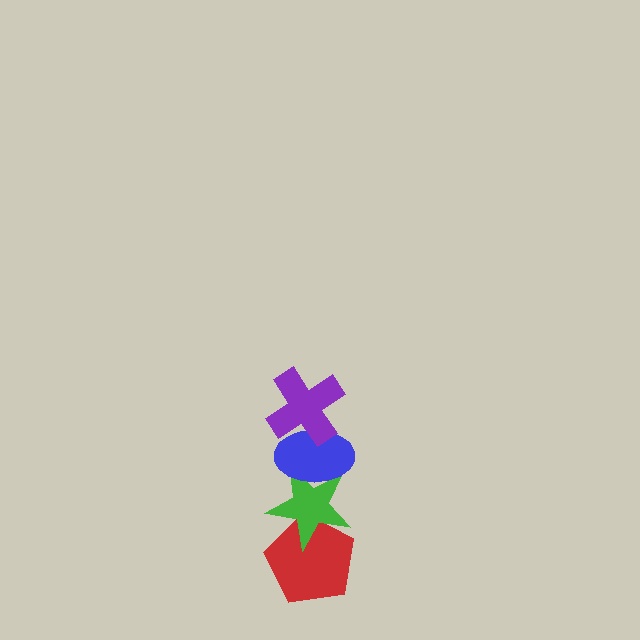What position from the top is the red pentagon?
The red pentagon is 4th from the top.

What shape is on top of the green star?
The blue ellipse is on top of the green star.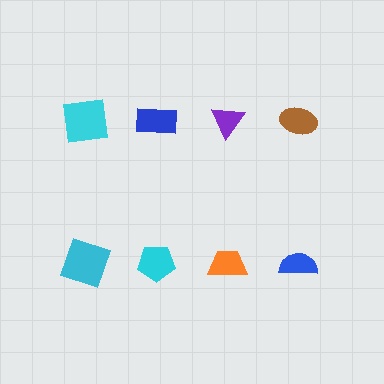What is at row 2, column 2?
A cyan pentagon.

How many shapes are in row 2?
4 shapes.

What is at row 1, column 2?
A blue rectangle.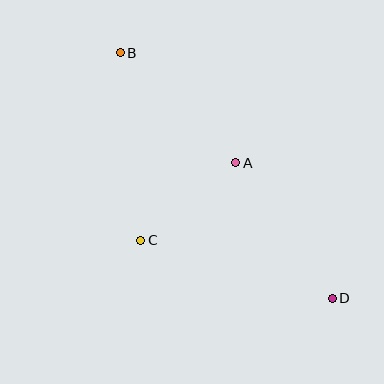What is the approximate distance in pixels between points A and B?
The distance between A and B is approximately 160 pixels.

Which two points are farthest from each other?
Points B and D are farthest from each other.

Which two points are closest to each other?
Points A and C are closest to each other.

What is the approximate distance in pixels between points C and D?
The distance between C and D is approximately 200 pixels.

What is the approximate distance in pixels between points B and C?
The distance between B and C is approximately 189 pixels.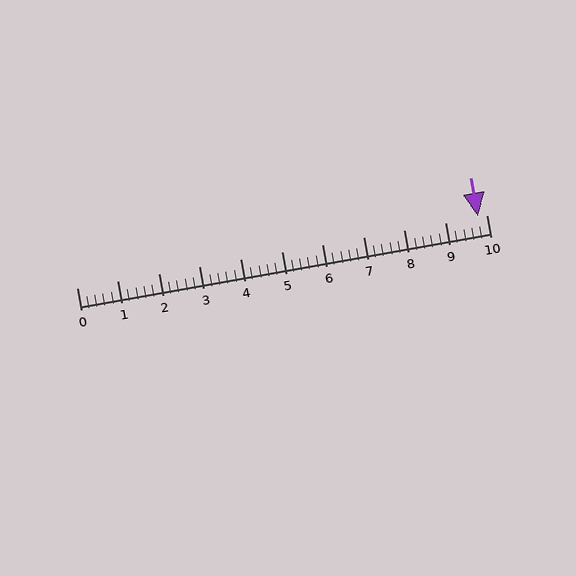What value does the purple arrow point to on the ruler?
The purple arrow points to approximately 9.8.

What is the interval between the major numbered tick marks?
The major tick marks are spaced 1 units apart.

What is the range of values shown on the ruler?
The ruler shows values from 0 to 10.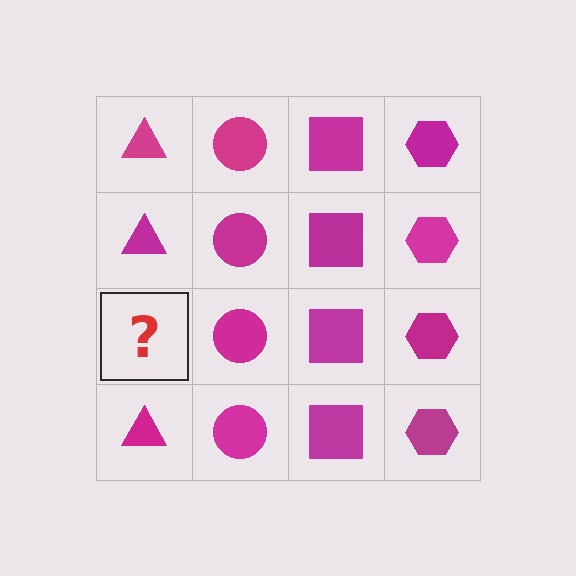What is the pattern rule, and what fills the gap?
The rule is that each column has a consistent shape. The gap should be filled with a magenta triangle.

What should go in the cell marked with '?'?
The missing cell should contain a magenta triangle.